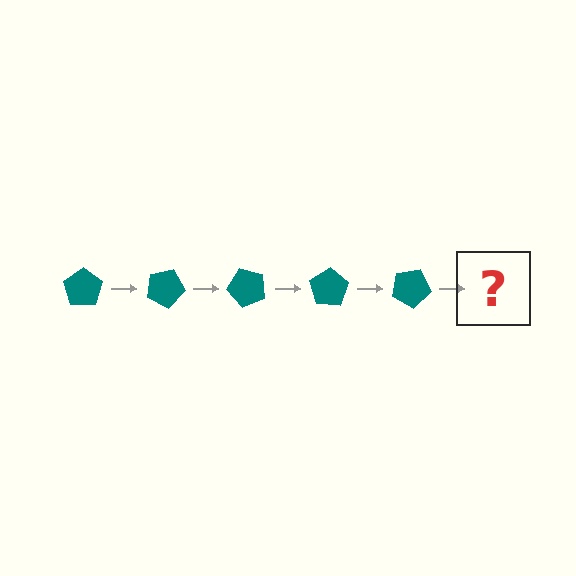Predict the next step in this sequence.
The next step is a teal pentagon rotated 125 degrees.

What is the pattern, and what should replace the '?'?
The pattern is that the pentagon rotates 25 degrees each step. The '?' should be a teal pentagon rotated 125 degrees.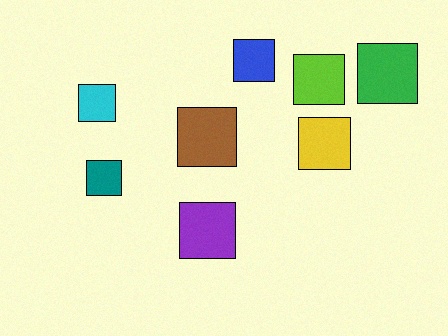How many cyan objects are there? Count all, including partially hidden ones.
There is 1 cyan object.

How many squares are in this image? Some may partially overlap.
There are 8 squares.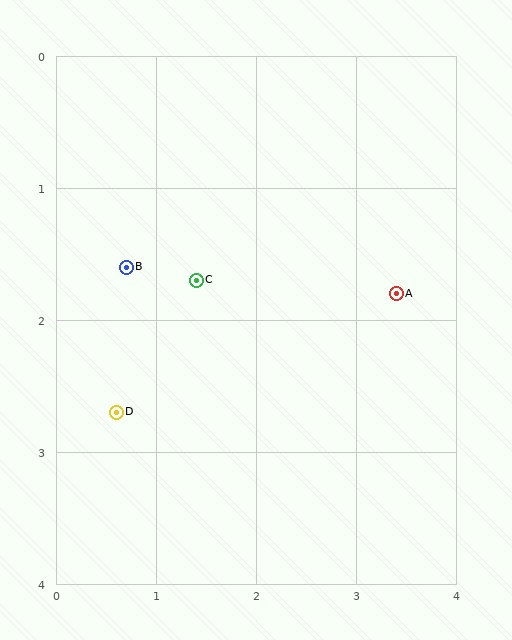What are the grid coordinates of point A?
Point A is at approximately (3.4, 1.8).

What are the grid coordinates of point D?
Point D is at approximately (0.6, 2.7).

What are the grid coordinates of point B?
Point B is at approximately (0.7, 1.6).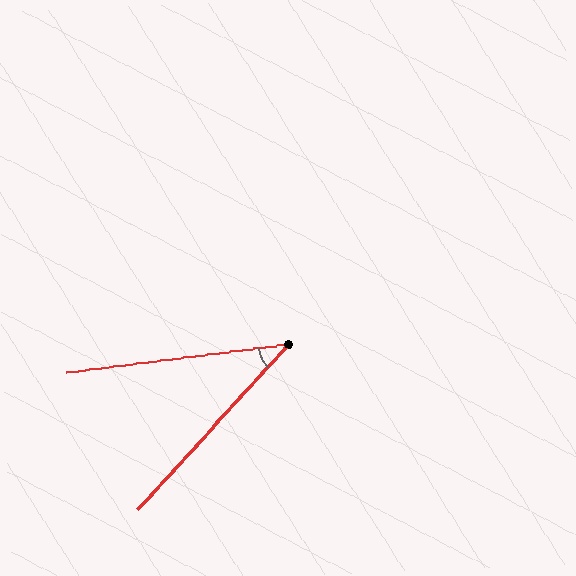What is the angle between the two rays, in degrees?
Approximately 40 degrees.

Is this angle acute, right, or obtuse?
It is acute.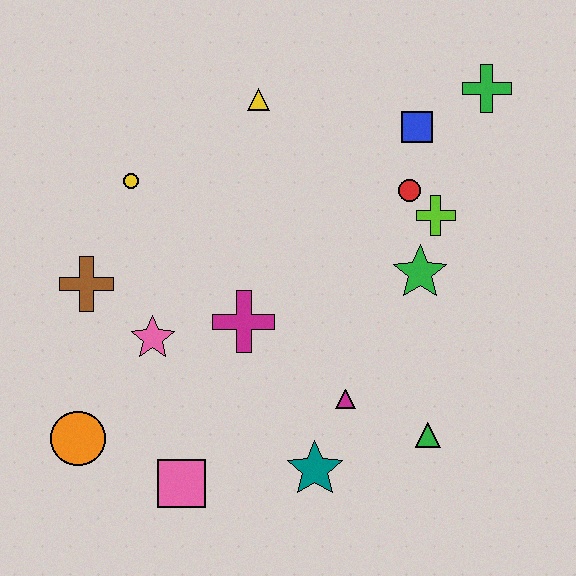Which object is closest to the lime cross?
The red circle is closest to the lime cross.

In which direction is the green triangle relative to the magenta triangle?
The green triangle is to the right of the magenta triangle.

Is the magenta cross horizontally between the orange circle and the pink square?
No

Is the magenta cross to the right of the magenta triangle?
No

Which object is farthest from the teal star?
The green cross is farthest from the teal star.